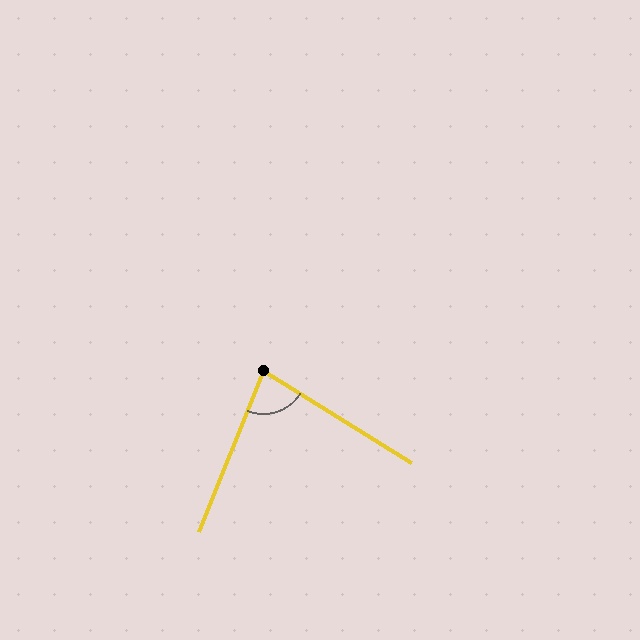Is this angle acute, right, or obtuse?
It is acute.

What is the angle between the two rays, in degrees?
Approximately 80 degrees.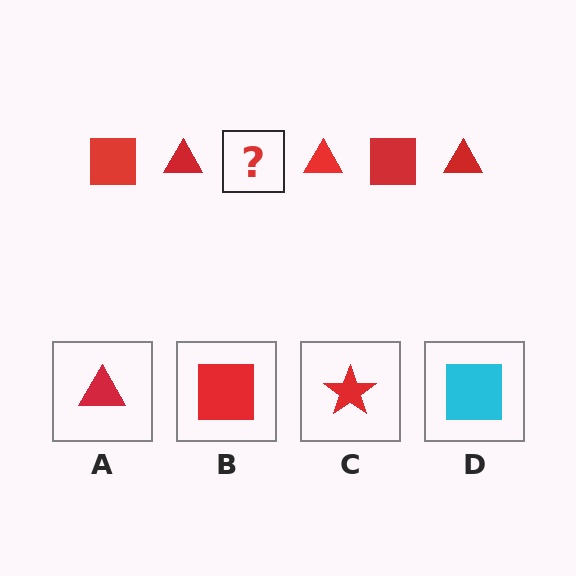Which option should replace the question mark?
Option B.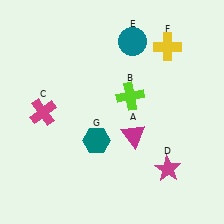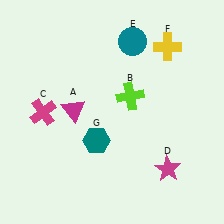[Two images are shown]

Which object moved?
The magenta triangle (A) moved left.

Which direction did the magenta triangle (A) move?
The magenta triangle (A) moved left.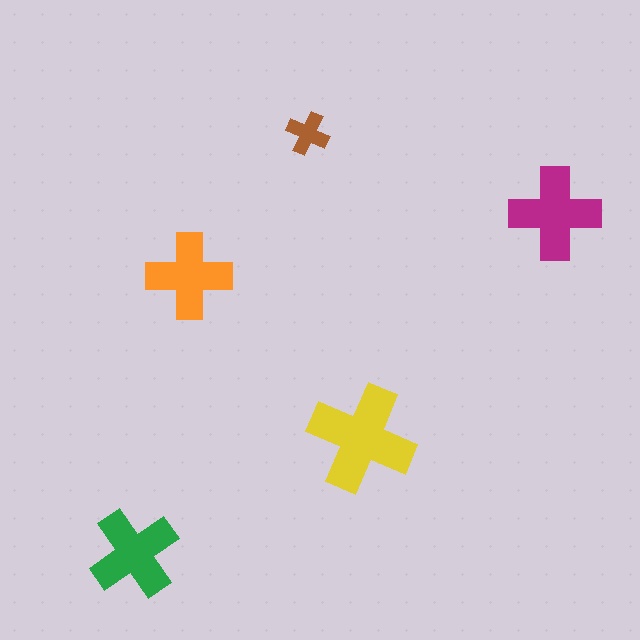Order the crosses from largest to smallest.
the yellow one, the magenta one, the green one, the orange one, the brown one.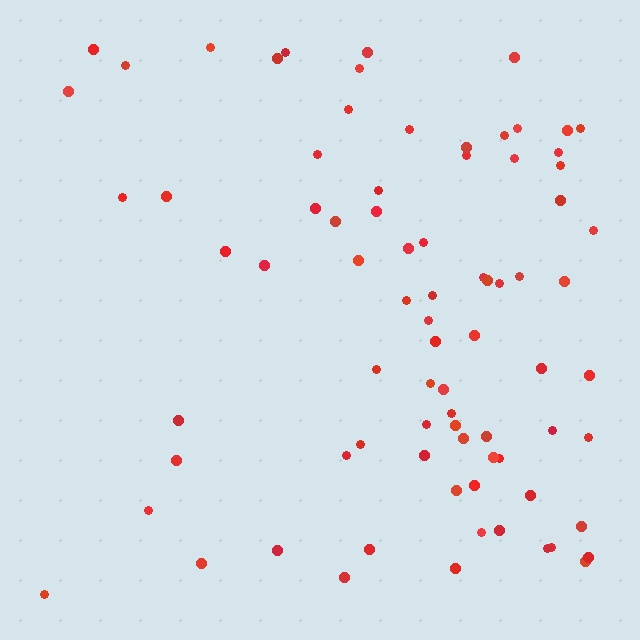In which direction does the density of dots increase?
From left to right, with the right side densest.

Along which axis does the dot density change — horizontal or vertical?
Horizontal.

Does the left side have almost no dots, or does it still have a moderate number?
Still a moderate number, just noticeably fewer than the right.